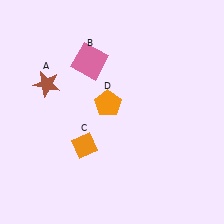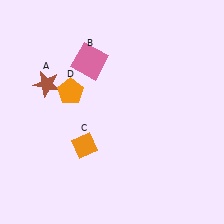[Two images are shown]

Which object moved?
The orange pentagon (D) moved left.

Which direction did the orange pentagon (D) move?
The orange pentagon (D) moved left.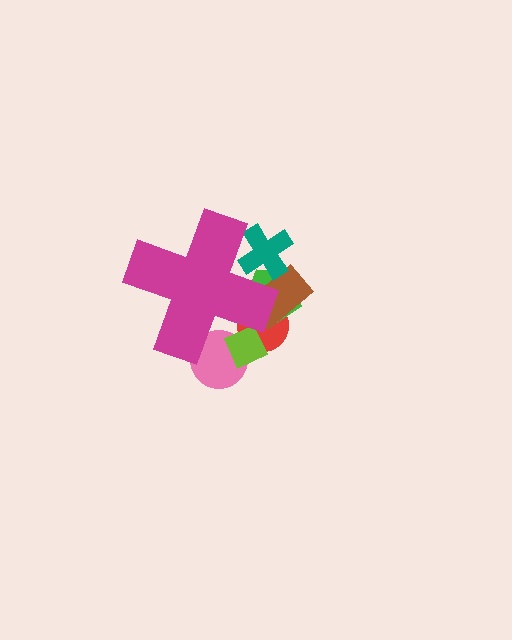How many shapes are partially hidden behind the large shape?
6 shapes are partially hidden.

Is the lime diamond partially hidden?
Yes, the lime diamond is partially hidden behind the magenta cross.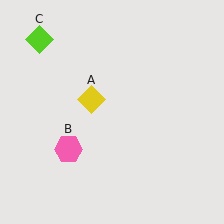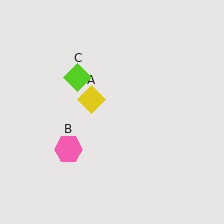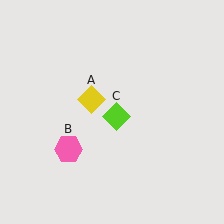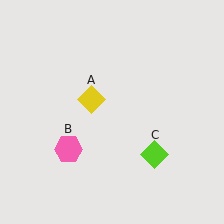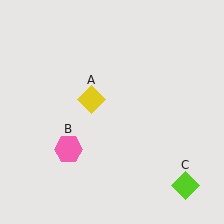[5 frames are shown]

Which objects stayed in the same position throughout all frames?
Yellow diamond (object A) and pink hexagon (object B) remained stationary.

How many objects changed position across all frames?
1 object changed position: lime diamond (object C).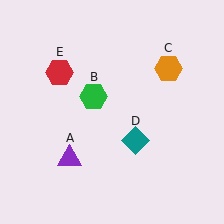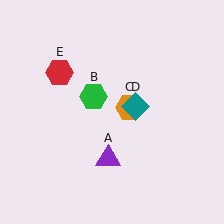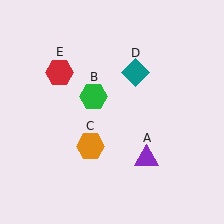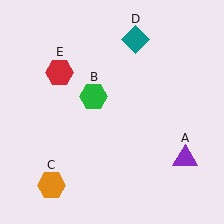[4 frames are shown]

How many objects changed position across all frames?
3 objects changed position: purple triangle (object A), orange hexagon (object C), teal diamond (object D).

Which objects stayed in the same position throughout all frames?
Green hexagon (object B) and red hexagon (object E) remained stationary.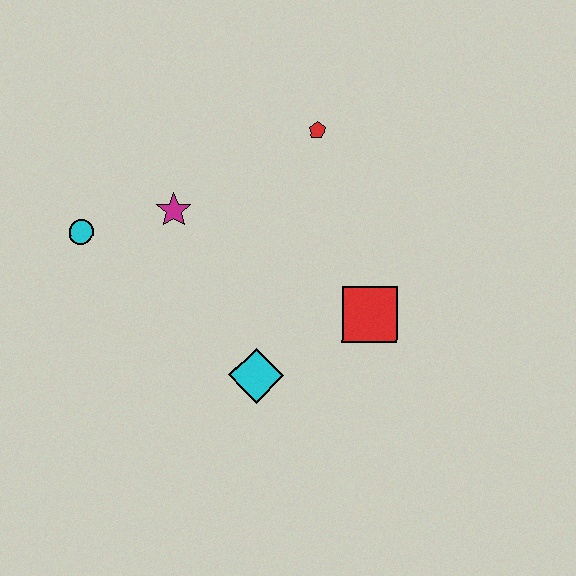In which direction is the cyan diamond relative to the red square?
The cyan diamond is to the left of the red square.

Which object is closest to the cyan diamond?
The red square is closest to the cyan diamond.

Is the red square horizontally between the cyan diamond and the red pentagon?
No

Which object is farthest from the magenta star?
The red square is farthest from the magenta star.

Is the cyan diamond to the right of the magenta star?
Yes